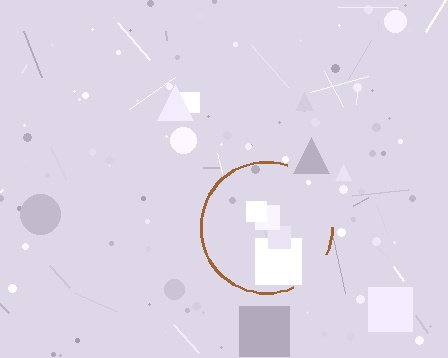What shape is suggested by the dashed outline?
The dashed outline suggests a circle.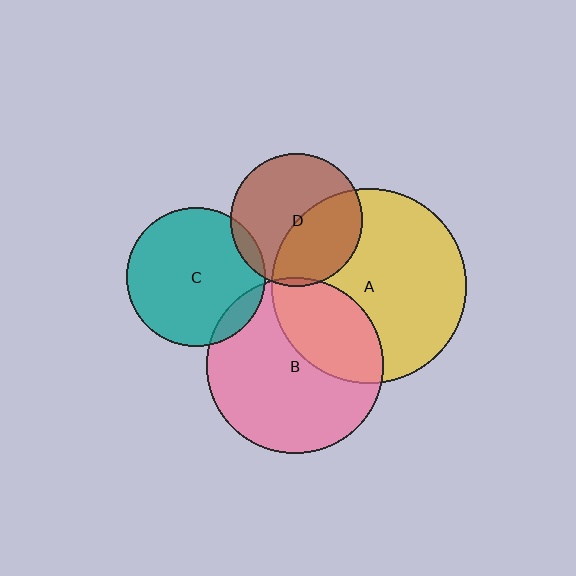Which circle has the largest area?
Circle A (yellow).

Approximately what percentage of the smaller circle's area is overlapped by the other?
Approximately 5%.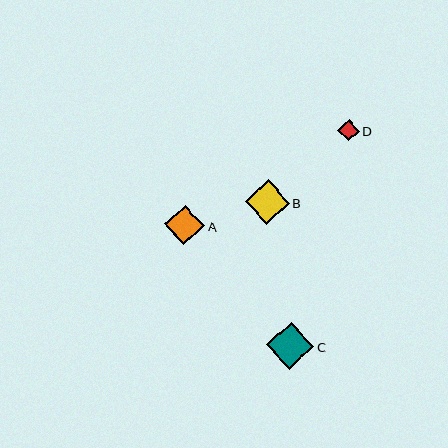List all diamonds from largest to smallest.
From largest to smallest: C, B, A, D.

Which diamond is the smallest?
Diamond D is the smallest with a size of approximately 21 pixels.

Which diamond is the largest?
Diamond C is the largest with a size of approximately 47 pixels.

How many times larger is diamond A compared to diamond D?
Diamond A is approximately 1.9 times the size of diamond D.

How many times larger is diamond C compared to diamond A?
Diamond C is approximately 1.2 times the size of diamond A.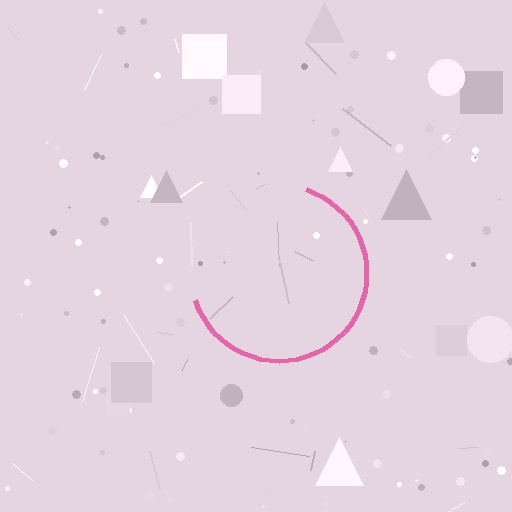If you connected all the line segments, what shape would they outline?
They would outline a circle.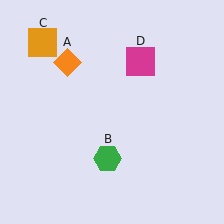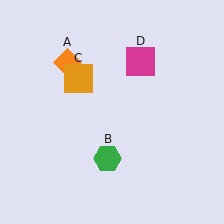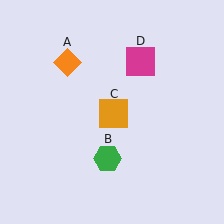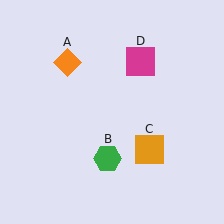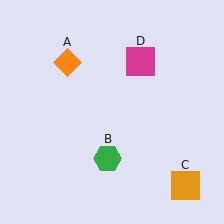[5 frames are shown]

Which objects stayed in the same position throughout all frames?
Orange diamond (object A) and green hexagon (object B) and magenta square (object D) remained stationary.